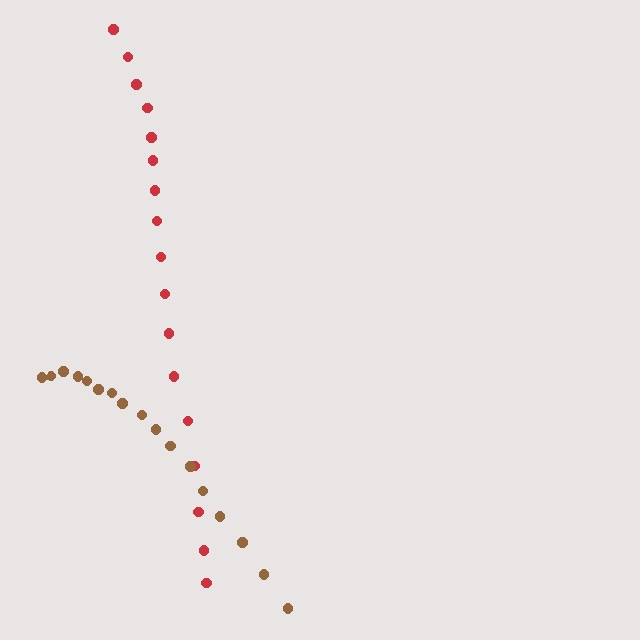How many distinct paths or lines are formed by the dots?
There are 2 distinct paths.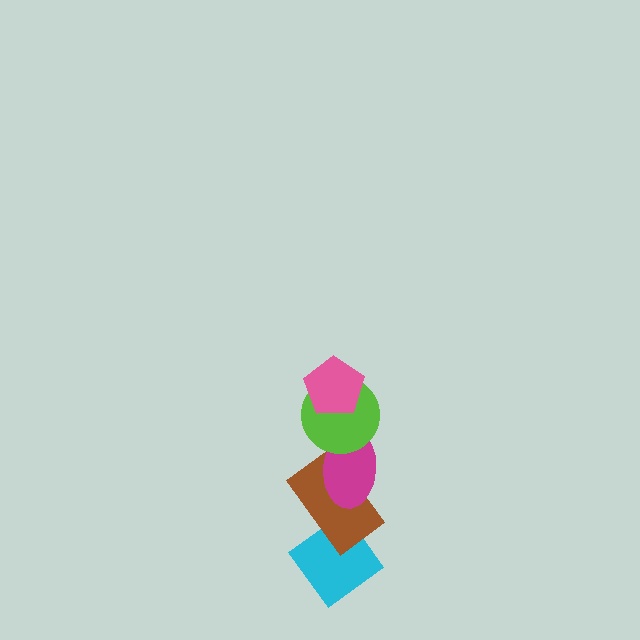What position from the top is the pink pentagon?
The pink pentagon is 1st from the top.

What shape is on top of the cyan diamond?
The brown rectangle is on top of the cyan diamond.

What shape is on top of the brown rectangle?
The magenta ellipse is on top of the brown rectangle.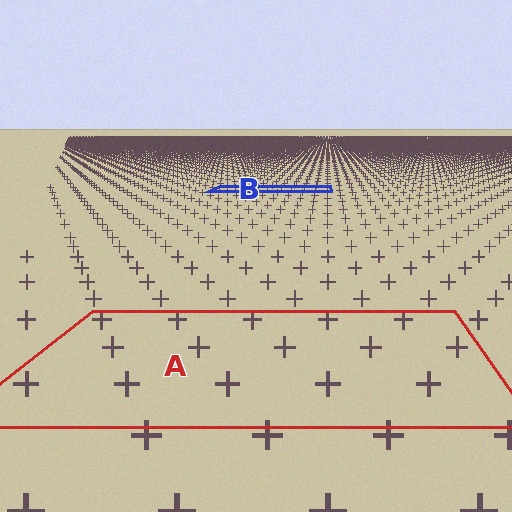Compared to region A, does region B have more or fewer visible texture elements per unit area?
Region B has more texture elements per unit area — they are packed more densely because it is farther away.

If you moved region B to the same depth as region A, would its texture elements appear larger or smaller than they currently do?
They would appear larger. At a closer depth, the same texture elements are projected at a bigger on-screen size.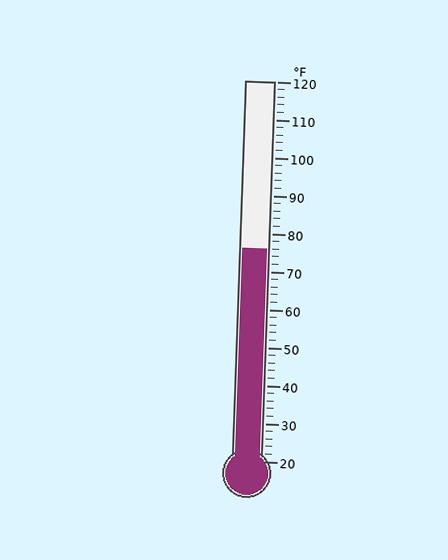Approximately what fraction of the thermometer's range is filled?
The thermometer is filled to approximately 55% of its range.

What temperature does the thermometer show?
The thermometer shows approximately 76°F.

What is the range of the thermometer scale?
The thermometer scale ranges from 20°F to 120°F.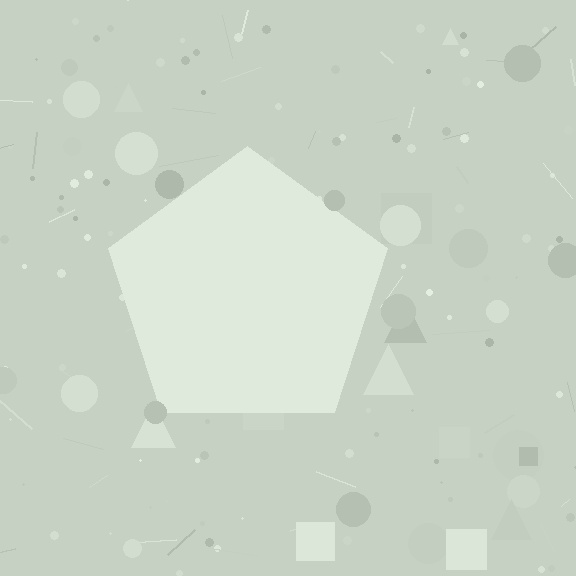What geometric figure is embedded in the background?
A pentagon is embedded in the background.